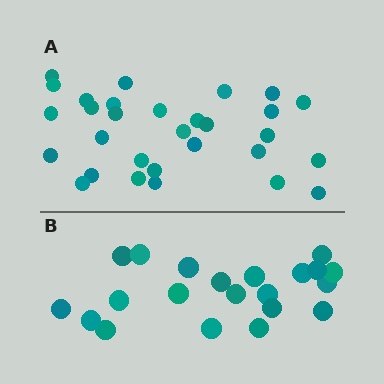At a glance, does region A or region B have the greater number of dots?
Region A (the top region) has more dots.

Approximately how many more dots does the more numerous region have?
Region A has roughly 8 or so more dots than region B.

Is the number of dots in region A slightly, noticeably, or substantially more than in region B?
Region A has noticeably more, but not dramatically so. The ratio is roughly 1.4 to 1.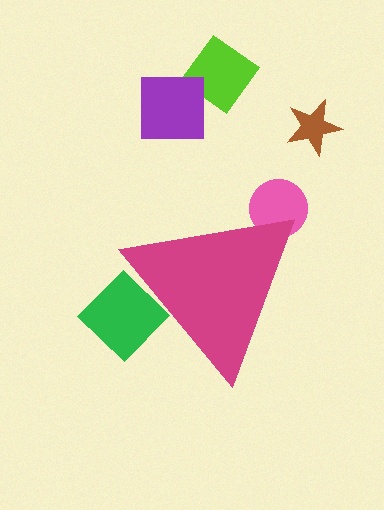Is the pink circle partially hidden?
Yes, the pink circle is partially hidden behind the magenta triangle.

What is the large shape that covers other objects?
A magenta triangle.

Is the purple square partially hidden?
No, the purple square is fully visible.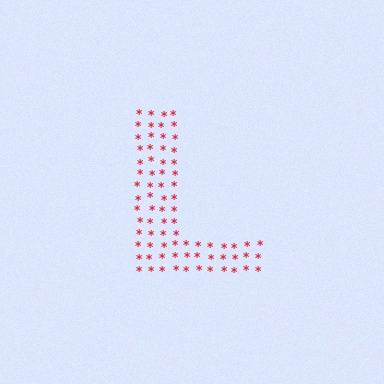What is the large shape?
The large shape is the letter L.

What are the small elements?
The small elements are asterisks.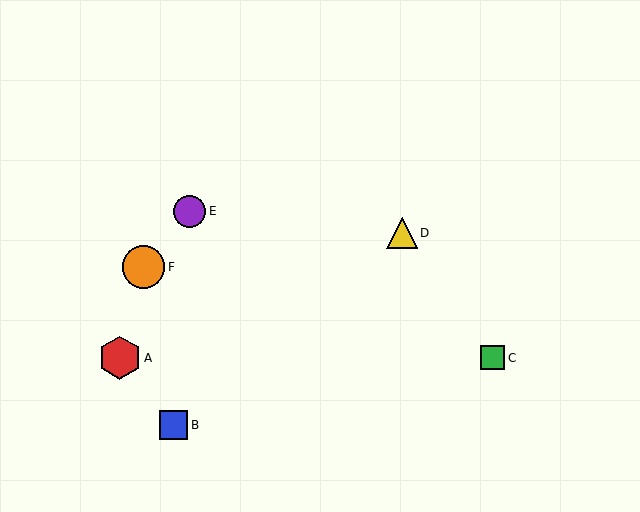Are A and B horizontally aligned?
No, A is at y≈358 and B is at y≈425.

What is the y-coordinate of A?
Object A is at y≈358.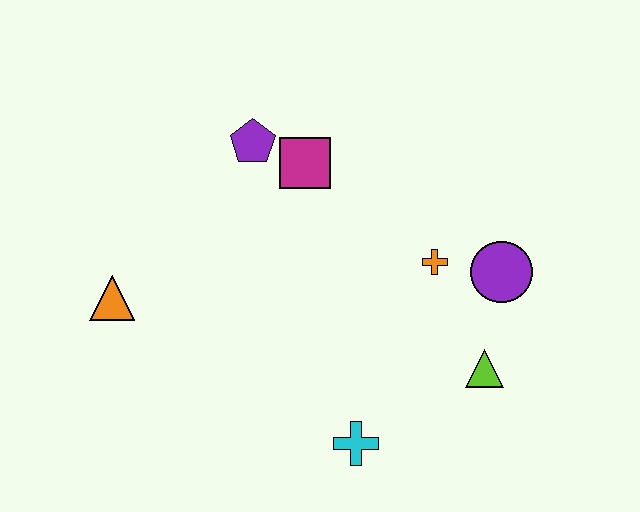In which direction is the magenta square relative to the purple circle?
The magenta square is to the left of the purple circle.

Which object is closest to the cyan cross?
The lime triangle is closest to the cyan cross.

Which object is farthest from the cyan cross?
The purple pentagon is farthest from the cyan cross.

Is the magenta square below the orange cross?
No